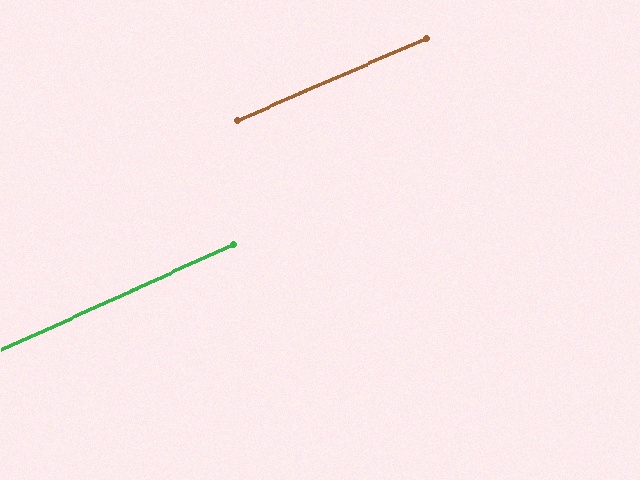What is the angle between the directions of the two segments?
Approximately 1 degree.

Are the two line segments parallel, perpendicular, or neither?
Parallel — their directions differ by only 0.8°.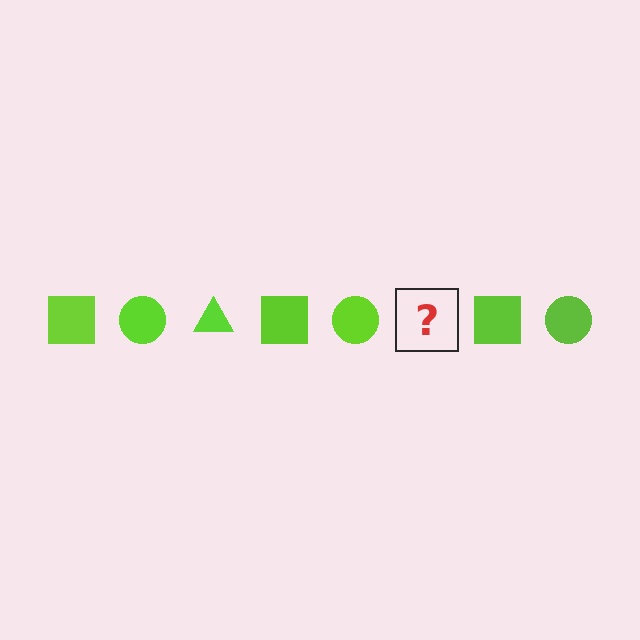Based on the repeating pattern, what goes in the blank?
The blank should be a lime triangle.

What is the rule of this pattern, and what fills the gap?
The rule is that the pattern cycles through square, circle, triangle shapes in lime. The gap should be filled with a lime triangle.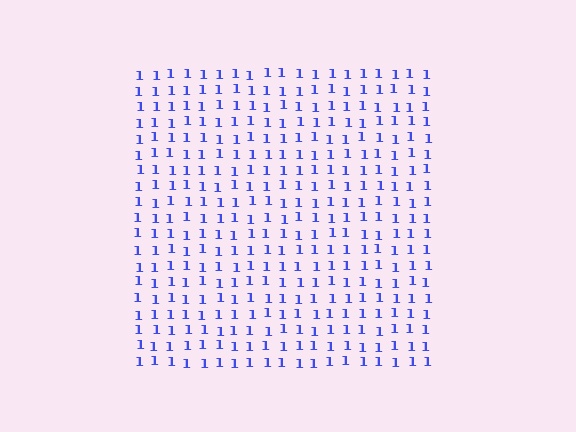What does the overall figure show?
The overall figure shows a square.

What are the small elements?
The small elements are digit 1's.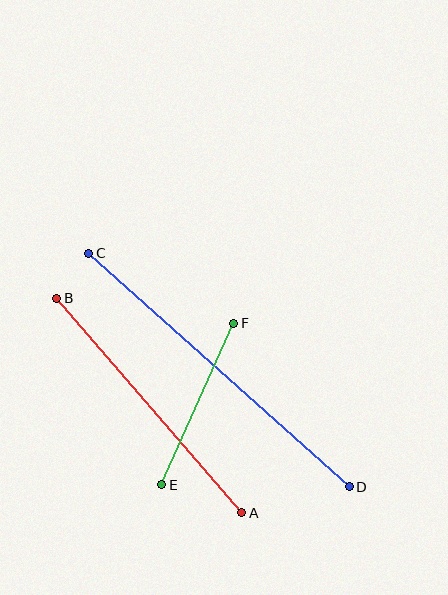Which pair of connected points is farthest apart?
Points C and D are farthest apart.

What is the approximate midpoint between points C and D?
The midpoint is at approximately (219, 370) pixels.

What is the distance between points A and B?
The distance is approximately 284 pixels.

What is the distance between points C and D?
The distance is approximately 350 pixels.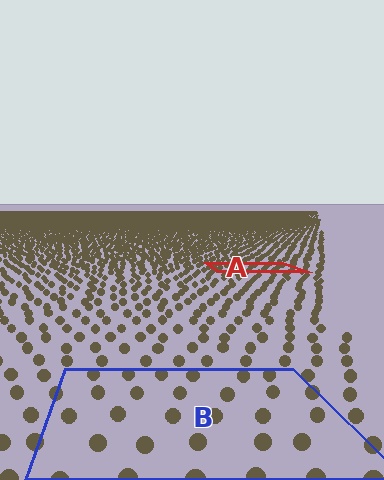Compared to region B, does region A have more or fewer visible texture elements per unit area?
Region A has more texture elements per unit area — they are packed more densely because it is farther away.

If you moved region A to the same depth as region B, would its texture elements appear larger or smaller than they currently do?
They would appear larger. At a closer depth, the same texture elements are projected at a bigger on-screen size.